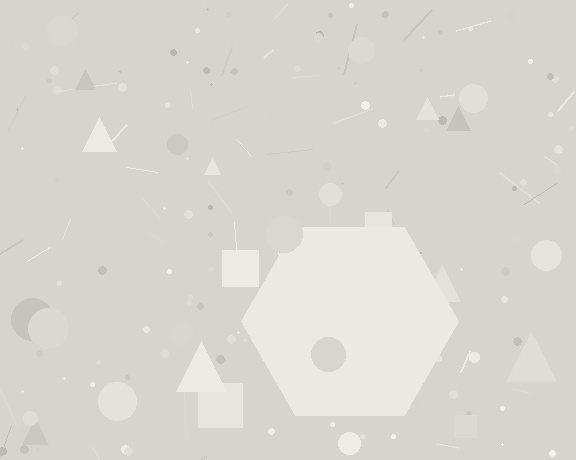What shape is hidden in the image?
A hexagon is hidden in the image.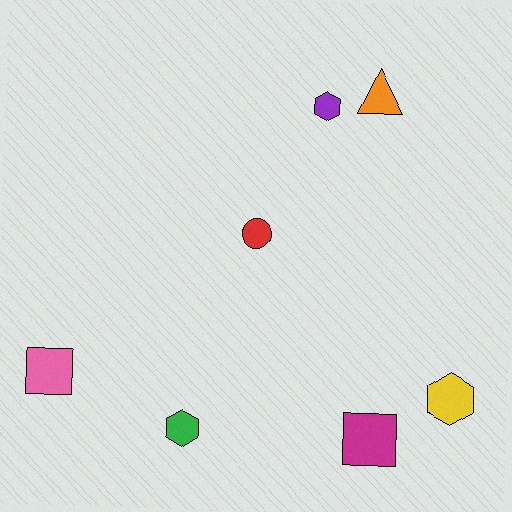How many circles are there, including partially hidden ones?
There is 1 circle.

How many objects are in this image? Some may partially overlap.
There are 7 objects.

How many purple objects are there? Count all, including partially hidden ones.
There is 1 purple object.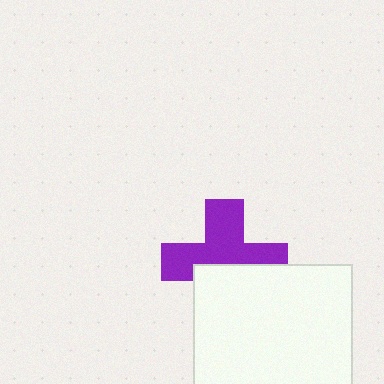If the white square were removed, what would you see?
You would see the complete purple cross.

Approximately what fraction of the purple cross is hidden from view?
Roughly 41% of the purple cross is hidden behind the white square.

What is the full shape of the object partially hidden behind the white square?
The partially hidden object is a purple cross.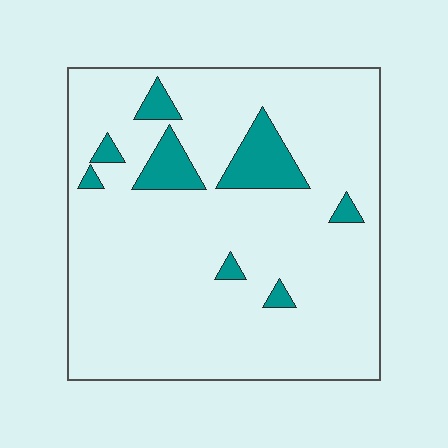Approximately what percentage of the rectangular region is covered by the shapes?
Approximately 10%.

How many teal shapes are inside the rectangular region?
8.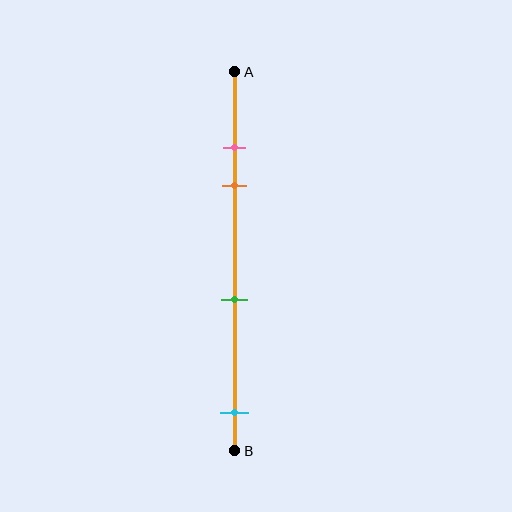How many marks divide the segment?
There are 4 marks dividing the segment.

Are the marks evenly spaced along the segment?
No, the marks are not evenly spaced.